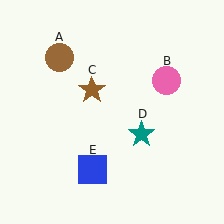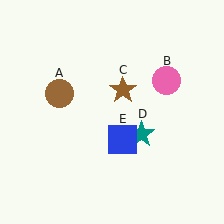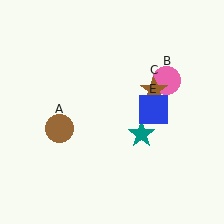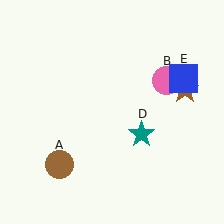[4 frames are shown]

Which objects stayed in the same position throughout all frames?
Pink circle (object B) and teal star (object D) remained stationary.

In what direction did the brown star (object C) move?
The brown star (object C) moved right.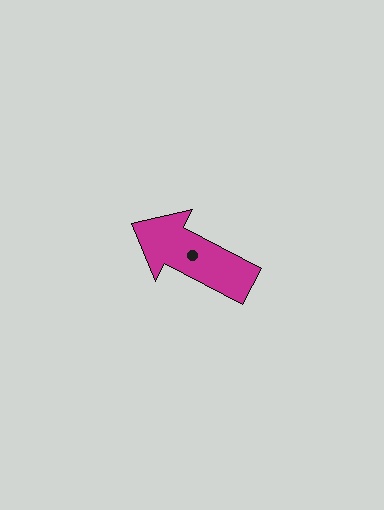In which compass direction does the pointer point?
Northwest.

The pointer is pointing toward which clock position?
Roughly 10 o'clock.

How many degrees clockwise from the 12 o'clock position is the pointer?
Approximately 298 degrees.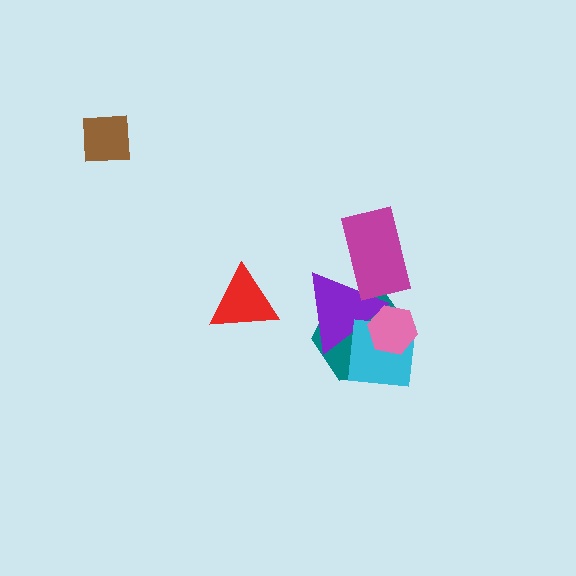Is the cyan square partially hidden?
Yes, it is partially covered by another shape.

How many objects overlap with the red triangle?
0 objects overlap with the red triangle.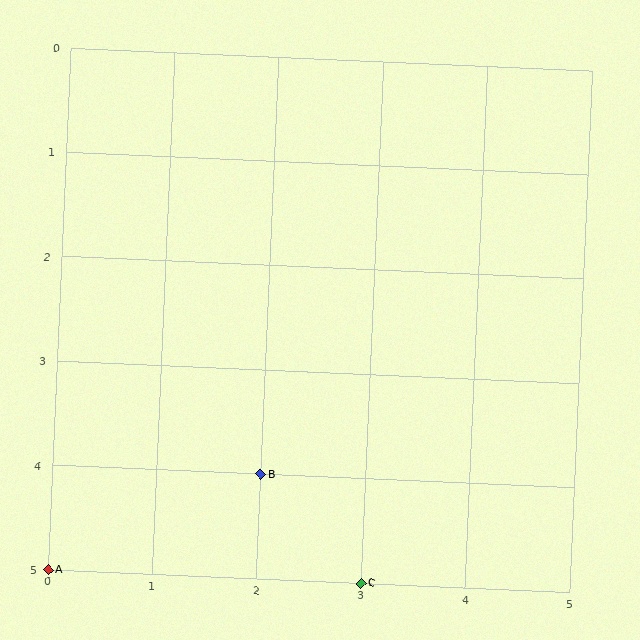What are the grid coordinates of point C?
Point C is at grid coordinates (3, 5).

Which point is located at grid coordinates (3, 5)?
Point C is at (3, 5).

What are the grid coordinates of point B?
Point B is at grid coordinates (2, 4).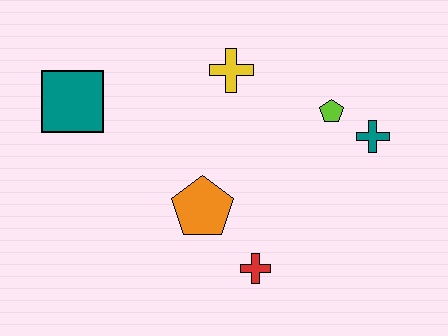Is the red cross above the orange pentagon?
No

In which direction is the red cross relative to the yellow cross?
The red cross is below the yellow cross.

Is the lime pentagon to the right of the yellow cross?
Yes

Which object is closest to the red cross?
The orange pentagon is closest to the red cross.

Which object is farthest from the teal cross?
The teal square is farthest from the teal cross.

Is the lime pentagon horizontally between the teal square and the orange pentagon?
No